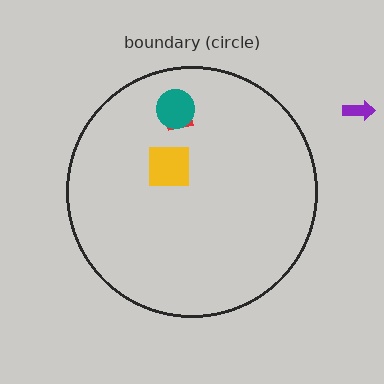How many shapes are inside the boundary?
3 inside, 1 outside.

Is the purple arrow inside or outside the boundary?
Outside.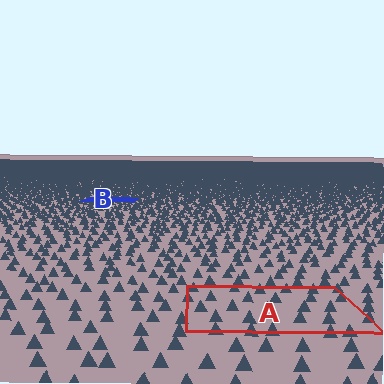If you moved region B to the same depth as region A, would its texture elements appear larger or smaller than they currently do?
They would appear larger. At a closer depth, the same texture elements are projected at a bigger on-screen size.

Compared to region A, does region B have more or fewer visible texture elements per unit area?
Region B has more texture elements per unit area — they are packed more densely because it is farther away.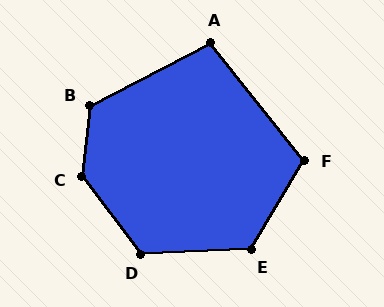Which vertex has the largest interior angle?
C, at approximately 136 degrees.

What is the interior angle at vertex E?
Approximately 123 degrees (obtuse).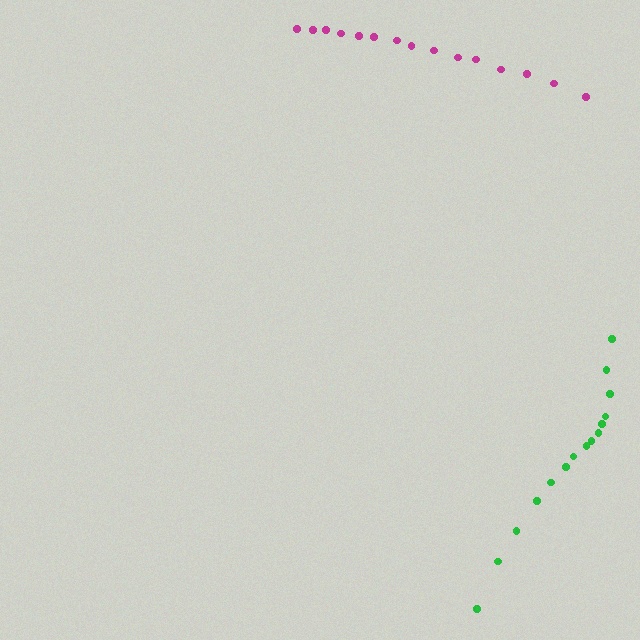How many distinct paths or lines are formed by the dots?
There are 2 distinct paths.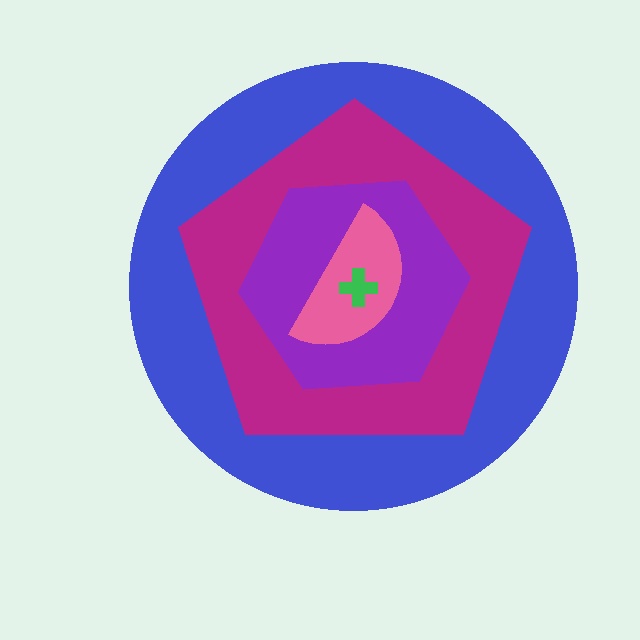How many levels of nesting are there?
5.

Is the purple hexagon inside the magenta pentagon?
Yes.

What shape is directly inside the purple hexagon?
The pink semicircle.